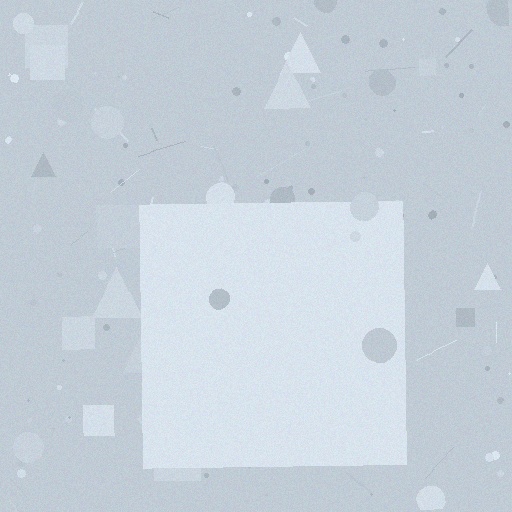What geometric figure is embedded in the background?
A square is embedded in the background.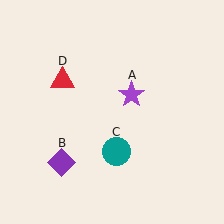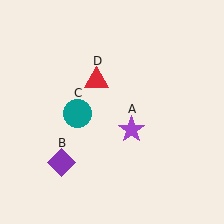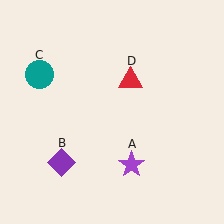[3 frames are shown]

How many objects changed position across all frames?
3 objects changed position: purple star (object A), teal circle (object C), red triangle (object D).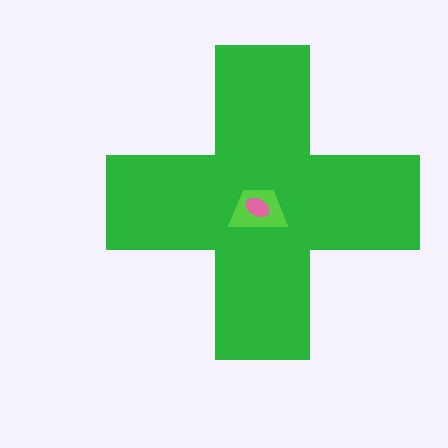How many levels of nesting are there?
3.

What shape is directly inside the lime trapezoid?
The pink ellipse.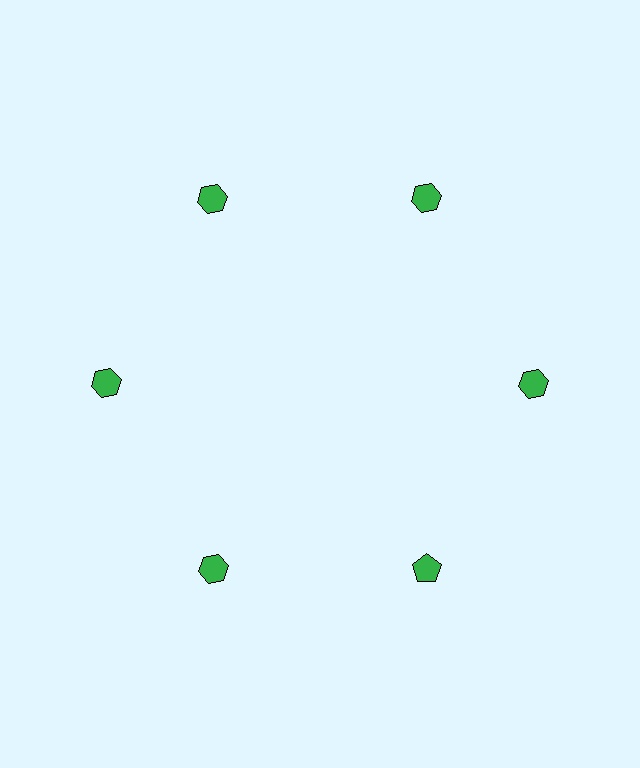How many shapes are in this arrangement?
There are 6 shapes arranged in a ring pattern.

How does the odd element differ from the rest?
It has a different shape: pentagon instead of hexagon.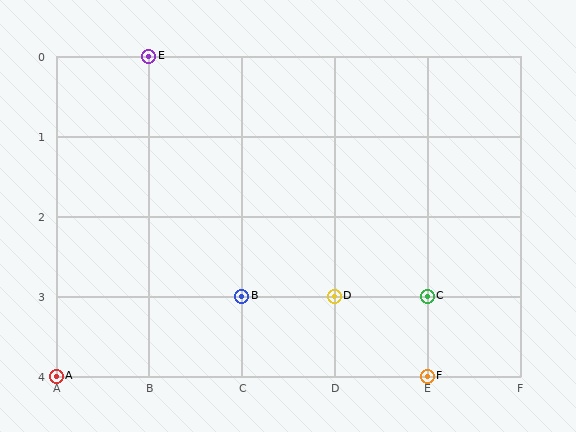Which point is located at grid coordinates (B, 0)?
Point E is at (B, 0).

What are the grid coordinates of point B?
Point B is at grid coordinates (C, 3).